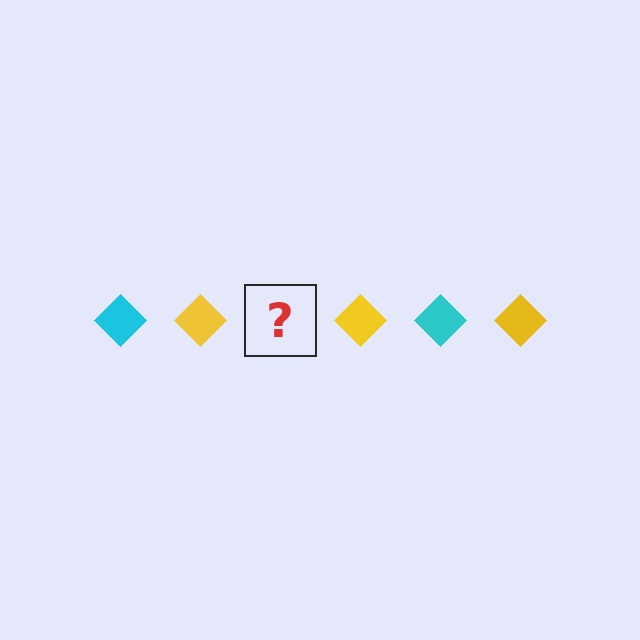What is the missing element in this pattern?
The missing element is a cyan diamond.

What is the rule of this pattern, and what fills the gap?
The rule is that the pattern cycles through cyan, yellow diamonds. The gap should be filled with a cyan diamond.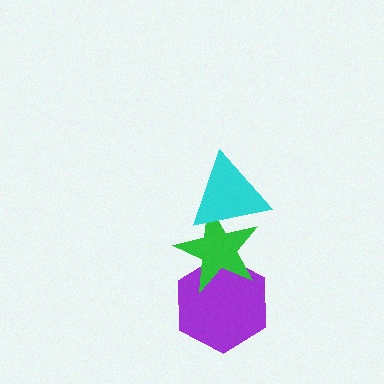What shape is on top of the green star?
The cyan triangle is on top of the green star.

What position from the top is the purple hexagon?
The purple hexagon is 3rd from the top.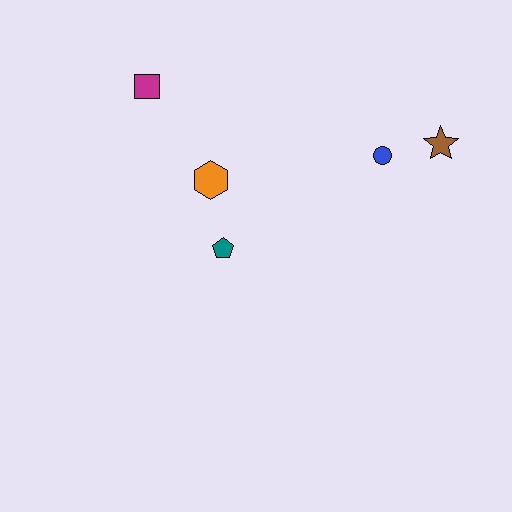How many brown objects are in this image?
There is 1 brown object.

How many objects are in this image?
There are 5 objects.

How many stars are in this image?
There is 1 star.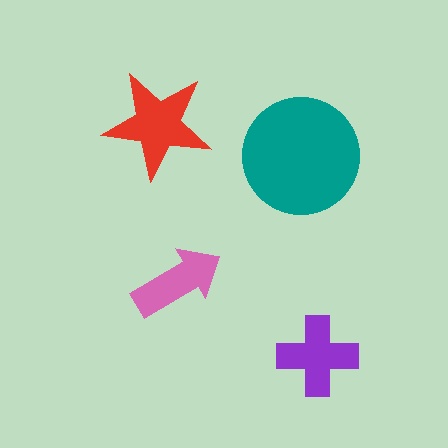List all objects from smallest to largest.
The pink arrow, the purple cross, the red star, the teal circle.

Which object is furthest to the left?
The red star is leftmost.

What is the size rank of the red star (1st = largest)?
2nd.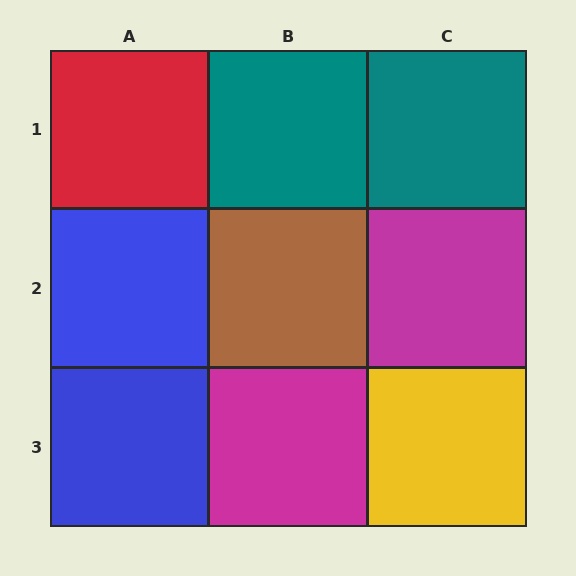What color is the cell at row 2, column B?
Brown.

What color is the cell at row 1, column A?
Red.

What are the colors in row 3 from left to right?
Blue, magenta, yellow.